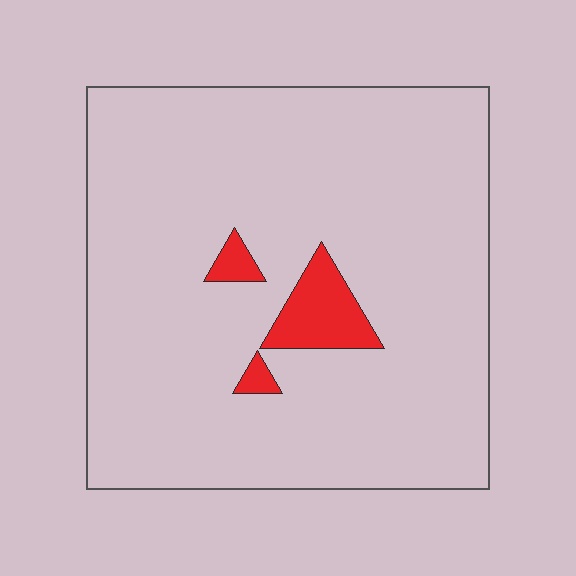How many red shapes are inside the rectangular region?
3.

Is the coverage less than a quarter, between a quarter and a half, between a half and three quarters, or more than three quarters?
Less than a quarter.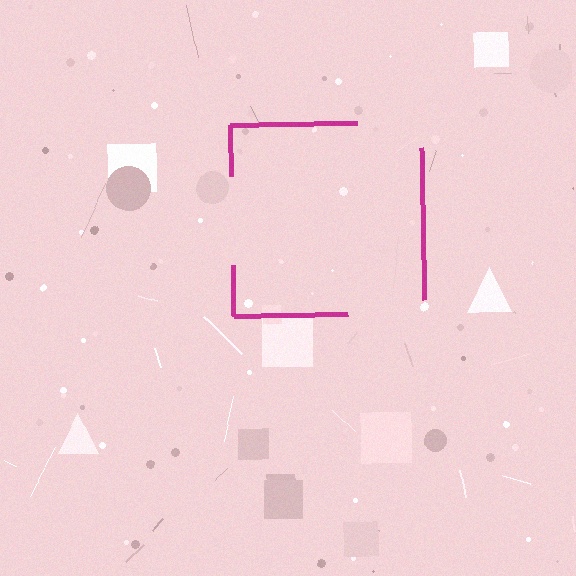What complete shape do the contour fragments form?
The contour fragments form a square.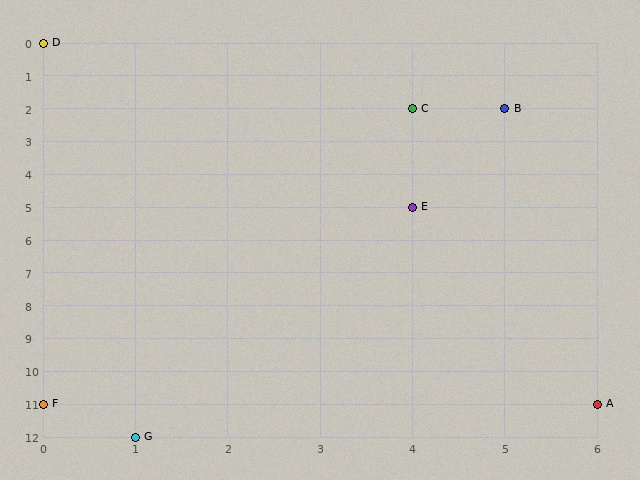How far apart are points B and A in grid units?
Points B and A are 1 column and 9 rows apart (about 9.1 grid units diagonally).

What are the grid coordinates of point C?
Point C is at grid coordinates (4, 2).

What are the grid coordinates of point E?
Point E is at grid coordinates (4, 5).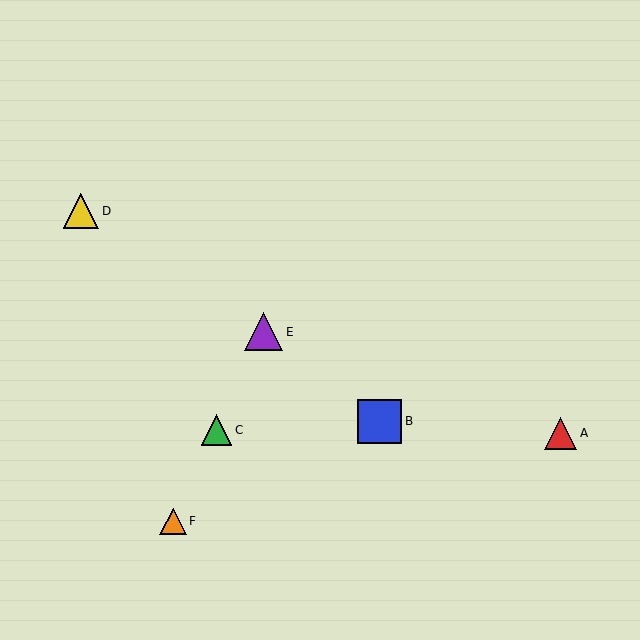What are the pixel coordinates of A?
Object A is at (561, 433).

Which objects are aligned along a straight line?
Objects C, E, F are aligned along a straight line.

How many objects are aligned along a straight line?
3 objects (C, E, F) are aligned along a straight line.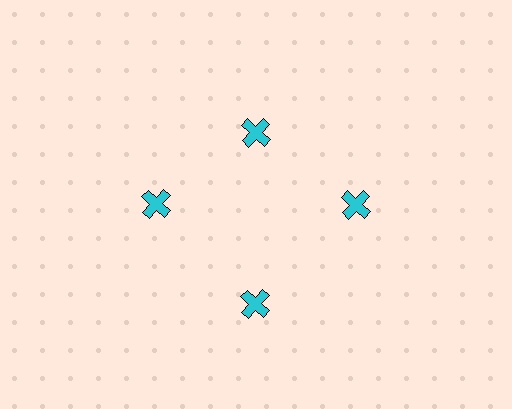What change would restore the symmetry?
The symmetry would be restored by moving it outward, back onto the ring so that all 4 crosses sit at equal angles and equal distance from the center.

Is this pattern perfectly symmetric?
No. The 4 cyan crosses are arranged in a ring, but one element near the 12 o'clock position is pulled inward toward the center, breaking the 4-fold rotational symmetry.